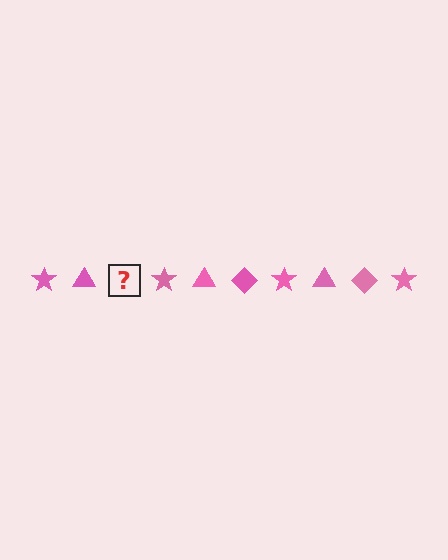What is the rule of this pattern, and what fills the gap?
The rule is that the pattern cycles through star, triangle, diamond shapes in pink. The gap should be filled with a pink diamond.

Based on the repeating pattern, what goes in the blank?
The blank should be a pink diamond.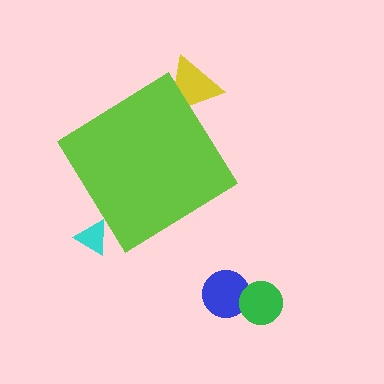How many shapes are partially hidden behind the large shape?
2 shapes are partially hidden.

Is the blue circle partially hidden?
No, the blue circle is fully visible.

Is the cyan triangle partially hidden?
Yes, the cyan triangle is partially hidden behind the lime diamond.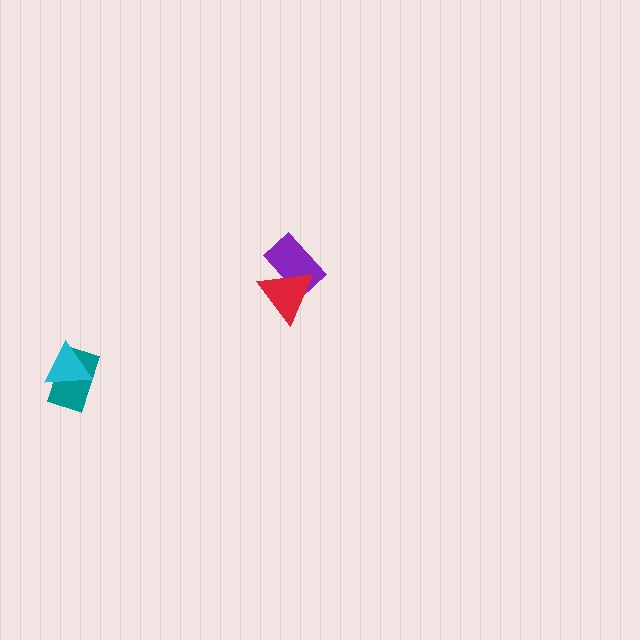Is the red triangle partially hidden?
No, no other shape covers it.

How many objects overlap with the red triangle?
1 object overlaps with the red triangle.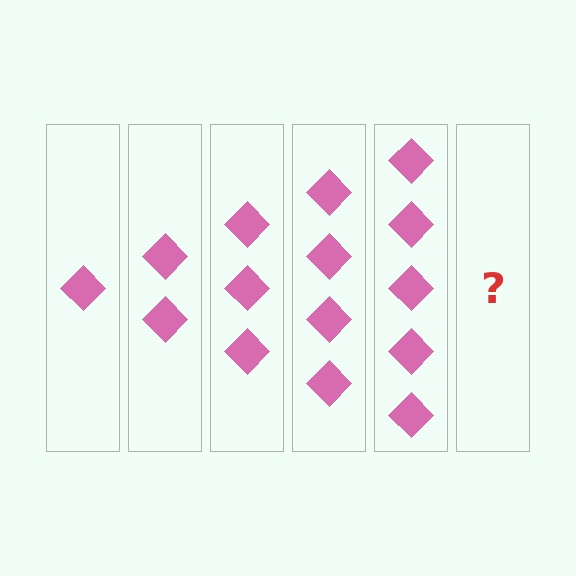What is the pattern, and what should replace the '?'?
The pattern is that each step adds one more diamond. The '?' should be 6 diamonds.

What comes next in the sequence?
The next element should be 6 diamonds.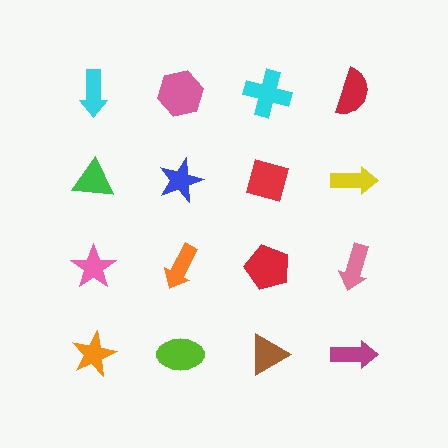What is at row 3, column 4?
A pink arrow.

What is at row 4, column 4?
A magenta arrow.